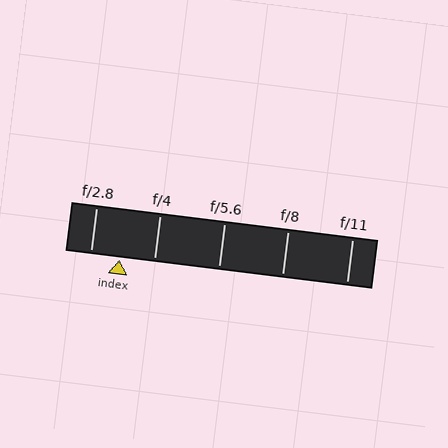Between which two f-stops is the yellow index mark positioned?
The index mark is between f/2.8 and f/4.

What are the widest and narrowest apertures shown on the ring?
The widest aperture shown is f/2.8 and the narrowest is f/11.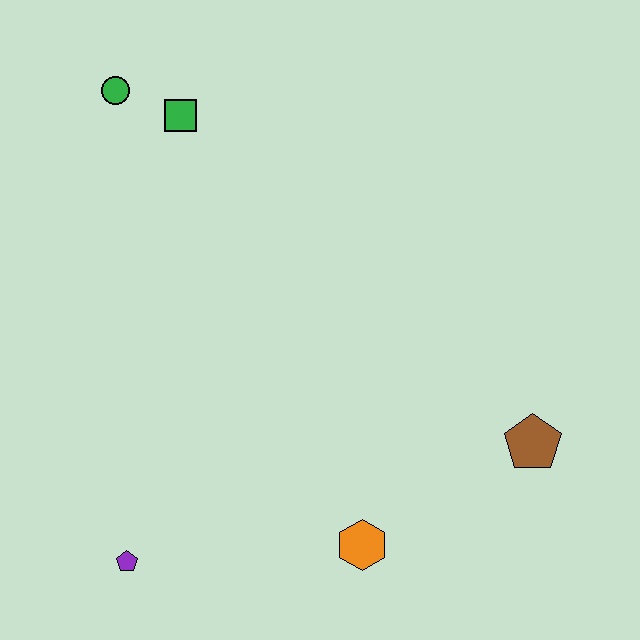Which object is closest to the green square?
The green circle is closest to the green square.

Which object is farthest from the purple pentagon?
The green circle is farthest from the purple pentagon.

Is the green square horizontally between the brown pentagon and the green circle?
Yes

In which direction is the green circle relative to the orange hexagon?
The green circle is above the orange hexagon.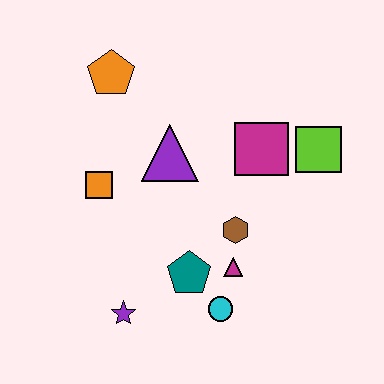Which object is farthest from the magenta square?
The purple star is farthest from the magenta square.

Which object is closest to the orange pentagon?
The purple triangle is closest to the orange pentagon.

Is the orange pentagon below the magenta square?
No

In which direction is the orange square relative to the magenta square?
The orange square is to the left of the magenta square.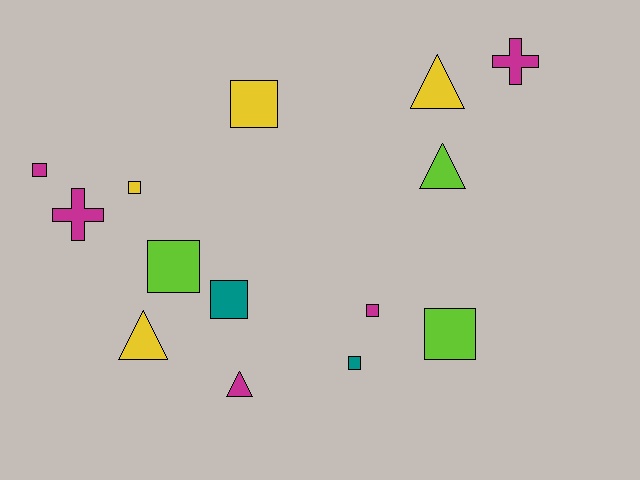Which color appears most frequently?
Magenta, with 5 objects.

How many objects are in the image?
There are 14 objects.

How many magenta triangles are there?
There is 1 magenta triangle.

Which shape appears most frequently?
Square, with 8 objects.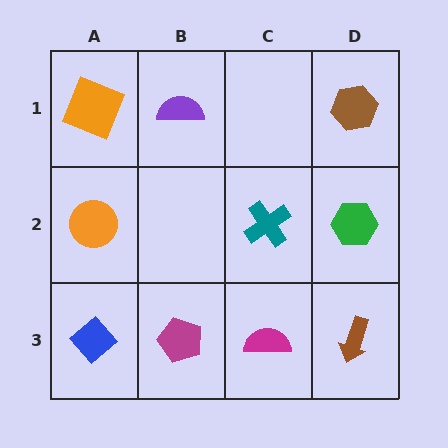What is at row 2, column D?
A green hexagon.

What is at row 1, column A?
An orange square.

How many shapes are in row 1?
3 shapes.